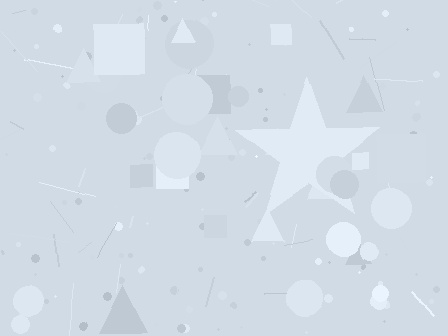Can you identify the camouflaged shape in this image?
The camouflaged shape is a star.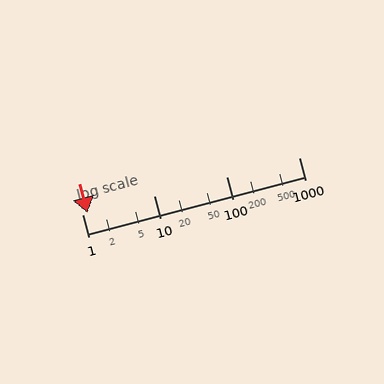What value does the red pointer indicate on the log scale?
The pointer indicates approximately 1.2.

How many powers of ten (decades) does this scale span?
The scale spans 3 decades, from 1 to 1000.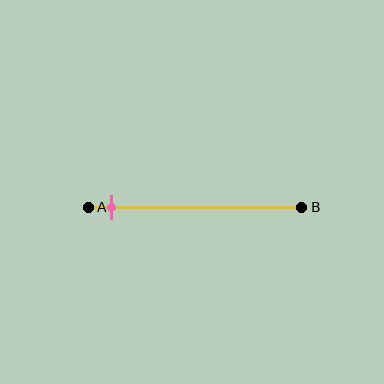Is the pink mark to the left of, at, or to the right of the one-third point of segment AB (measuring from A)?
The pink mark is to the left of the one-third point of segment AB.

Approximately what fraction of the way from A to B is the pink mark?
The pink mark is approximately 10% of the way from A to B.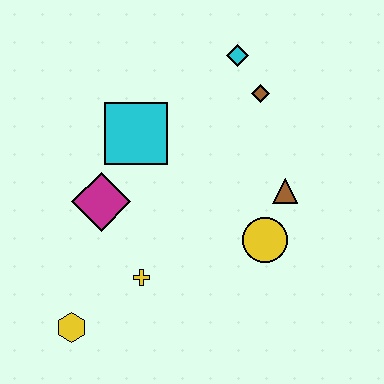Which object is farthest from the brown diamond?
The yellow hexagon is farthest from the brown diamond.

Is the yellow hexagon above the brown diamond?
No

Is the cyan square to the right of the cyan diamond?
No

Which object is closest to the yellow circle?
The brown triangle is closest to the yellow circle.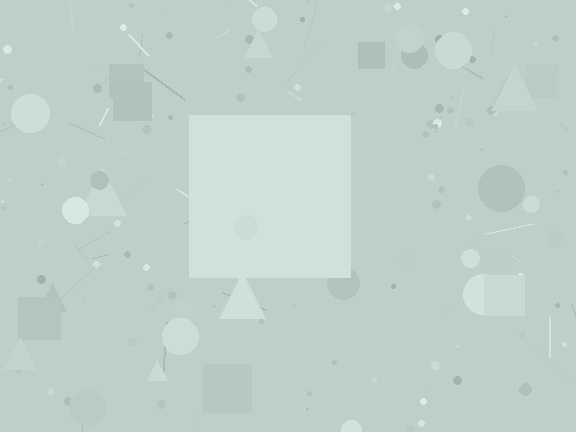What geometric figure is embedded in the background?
A square is embedded in the background.